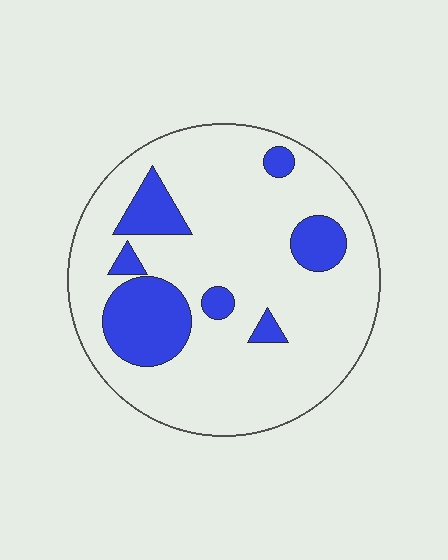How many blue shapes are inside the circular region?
7.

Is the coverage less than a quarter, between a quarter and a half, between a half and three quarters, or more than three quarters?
Less than a quarter.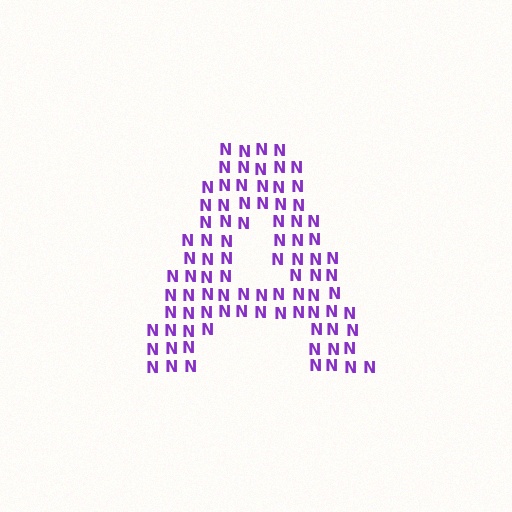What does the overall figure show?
The overall figure shows the letter A.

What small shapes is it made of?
It is made of small letter N's.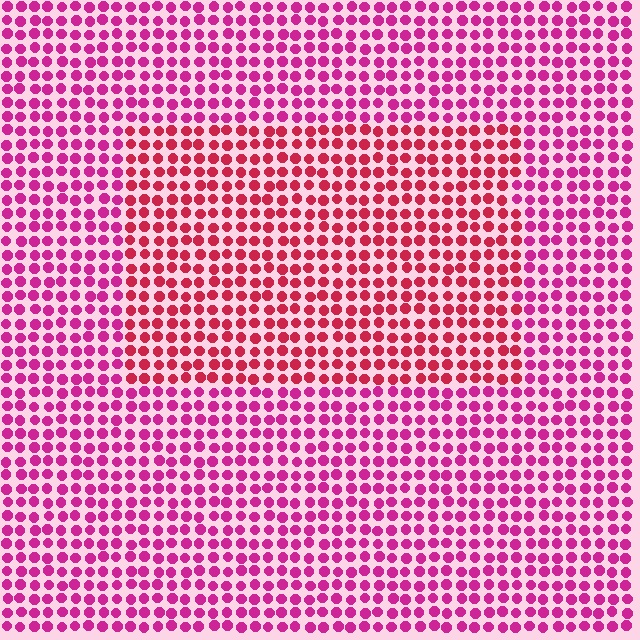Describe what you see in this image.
The image is filled with small magenta elements in a uniform arrangement. A rectangle-shaped region is visible where the elements are tinted to a slightly different hue, forming a subtle color boundary.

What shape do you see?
I see a rectangle.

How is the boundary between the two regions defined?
The boundary is defined purely by a slight shift in hue (about 27 degrees). Spacing, size, and orientation are identical on both sides.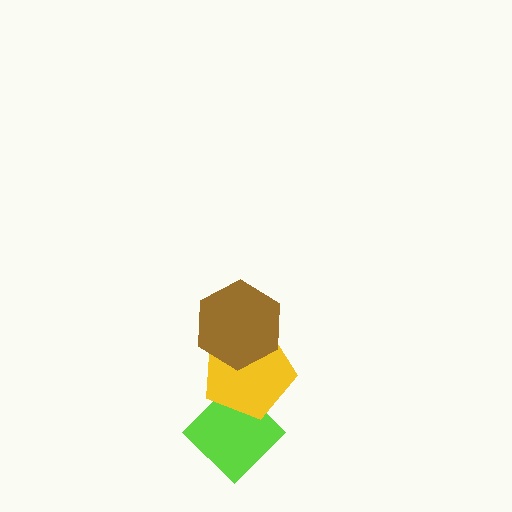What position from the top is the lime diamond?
The lime diamond is 3rd from the top.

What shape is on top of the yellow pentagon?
The brown hexagon is on top of the yellow pentagon.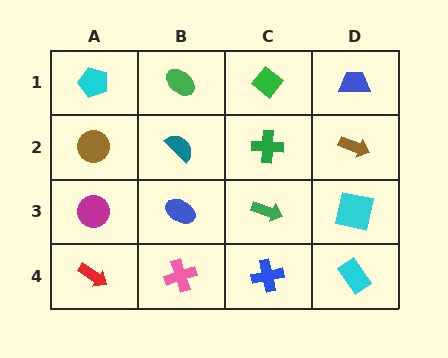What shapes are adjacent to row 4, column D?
A cyan square (row 3, column D), a blue cross (row 4, column C).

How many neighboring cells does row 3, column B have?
4.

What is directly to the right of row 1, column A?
A green ellipse.